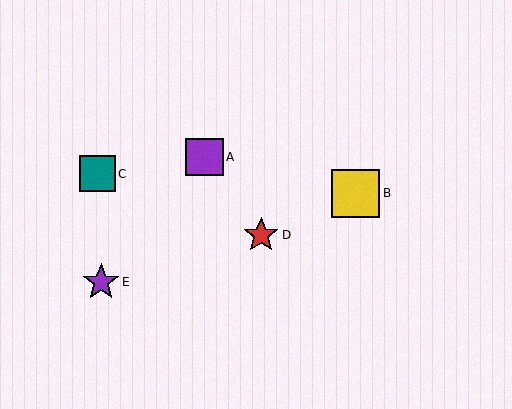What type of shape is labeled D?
Shape D is a red star.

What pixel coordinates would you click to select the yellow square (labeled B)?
Click at (356, 193) to select the yellow square B.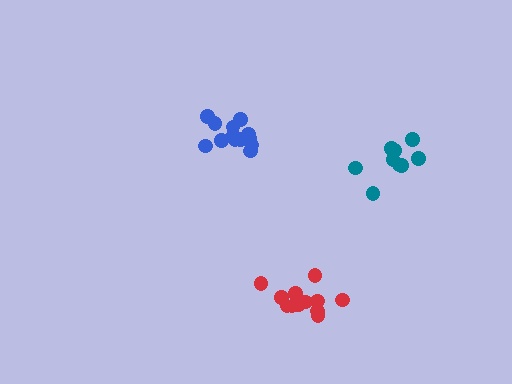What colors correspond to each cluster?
The clusters are colored: red, blue, teal.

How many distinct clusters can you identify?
There are 3 distinct clusters.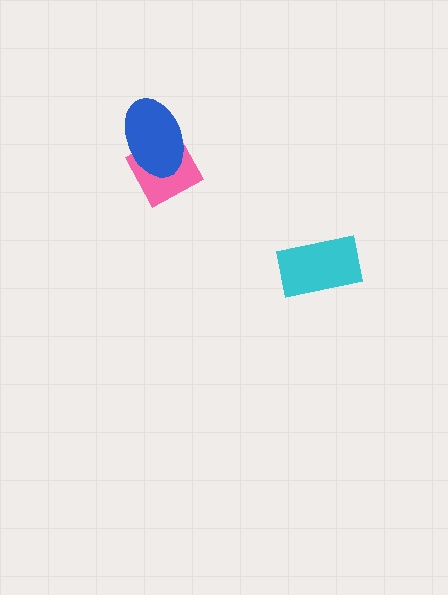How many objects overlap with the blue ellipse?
1 object overlaps with the blue ellipse.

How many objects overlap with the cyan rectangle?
0 objects overlap with the cyan rectangle.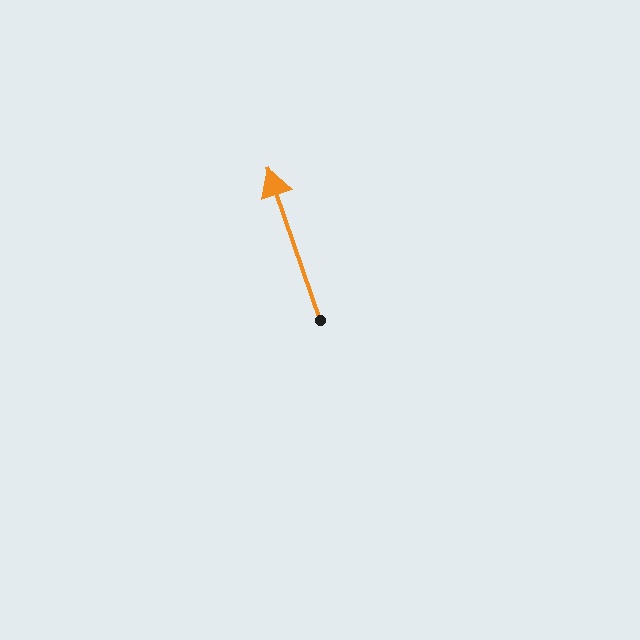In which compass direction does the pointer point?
North.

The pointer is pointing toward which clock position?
Roughly 11 o'clock.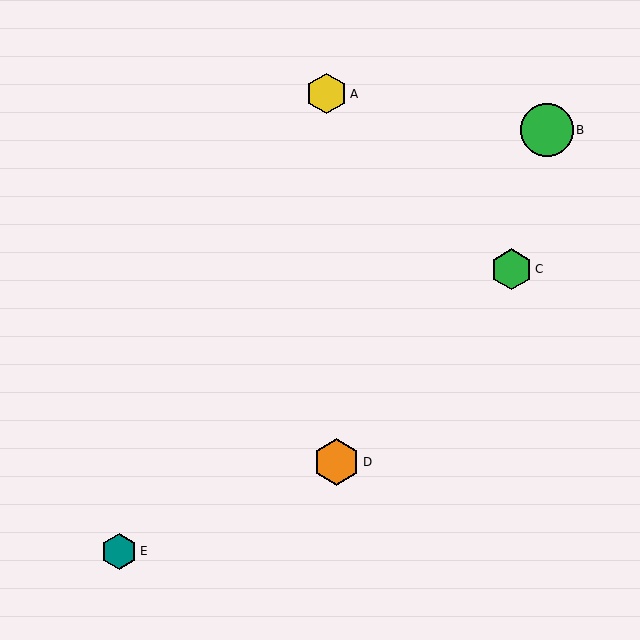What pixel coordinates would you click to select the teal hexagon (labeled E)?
Click at (119, 551) to select the teal hexagon E.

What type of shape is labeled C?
Shape C is a green hexagon.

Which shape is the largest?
The green circle (labeled B) is the largest.